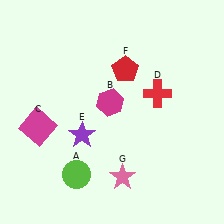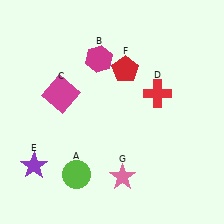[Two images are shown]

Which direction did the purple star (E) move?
The purple star (E) moved left.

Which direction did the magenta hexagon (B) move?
The magenta hexagon (B) moved up.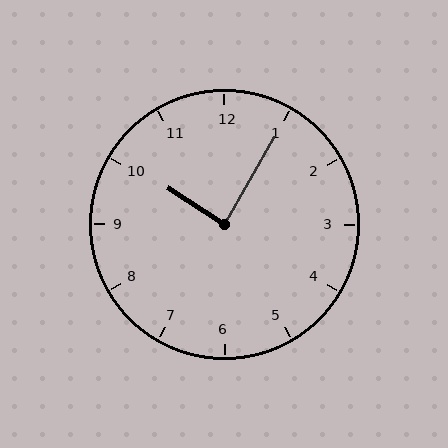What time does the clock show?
10:05.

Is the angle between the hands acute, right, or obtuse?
It is right.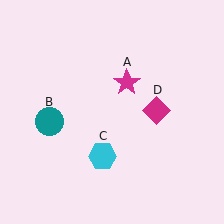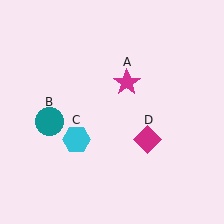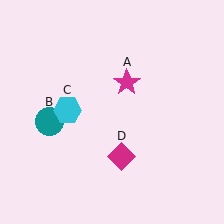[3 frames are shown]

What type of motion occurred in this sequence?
The cyan hexagon (object C), magenta diamond (object D) rotated clockwise around the center of the scene.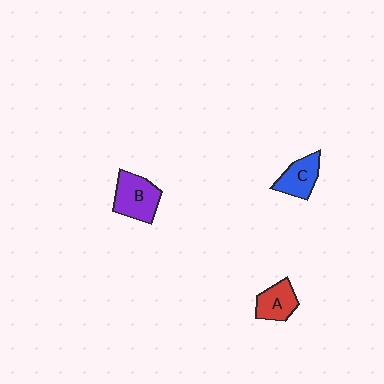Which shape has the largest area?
Shape B (purple).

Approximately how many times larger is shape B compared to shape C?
Approximately 1.3 times.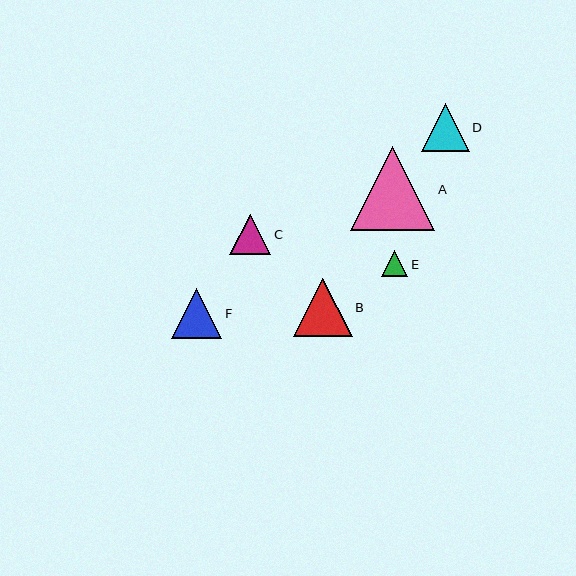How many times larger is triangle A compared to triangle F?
Triangle A is approximately 1.7 times the size of triangle F.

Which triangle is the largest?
Triangle A is the largest with a size of approximately 84 pixels.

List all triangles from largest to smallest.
From largest to smallest: A, B, F, D, C, E.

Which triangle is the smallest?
Triangle E is the smallest with a size of approximately 26 pixels.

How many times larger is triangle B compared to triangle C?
Triangle B is approximately 1.4 times the size of triangle C.